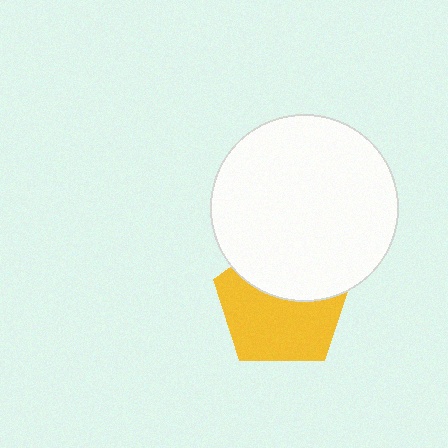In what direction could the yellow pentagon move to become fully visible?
The yellow pentagon could move down. That would shift it out from behind the white circle entirely.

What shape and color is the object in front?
The object in front is a white circle.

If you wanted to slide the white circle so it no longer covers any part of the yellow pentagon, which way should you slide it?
Slide it up — that is the most direct way to separate the two shapes.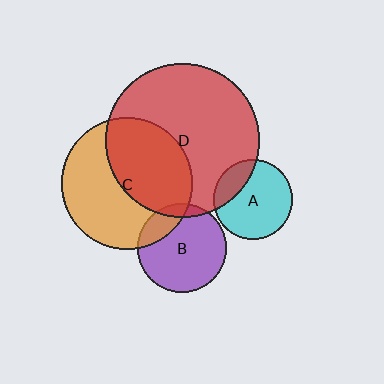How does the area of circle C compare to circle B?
Approximately 2.2 times.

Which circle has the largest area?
Circle D (red).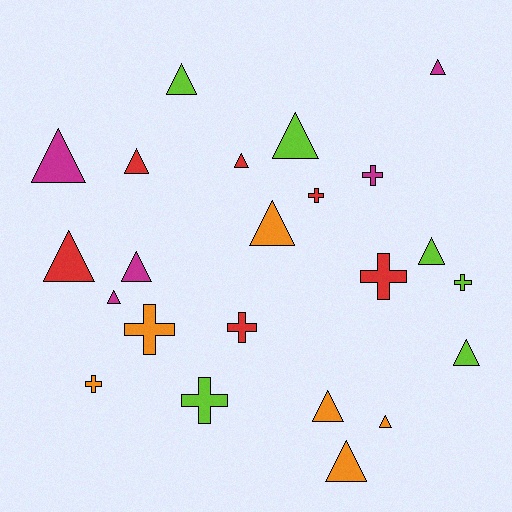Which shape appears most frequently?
Triangle, with 15 objects.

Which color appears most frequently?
Orange, with 6 objects.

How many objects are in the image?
There are 23 objects.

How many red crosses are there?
There are 3 red crosses.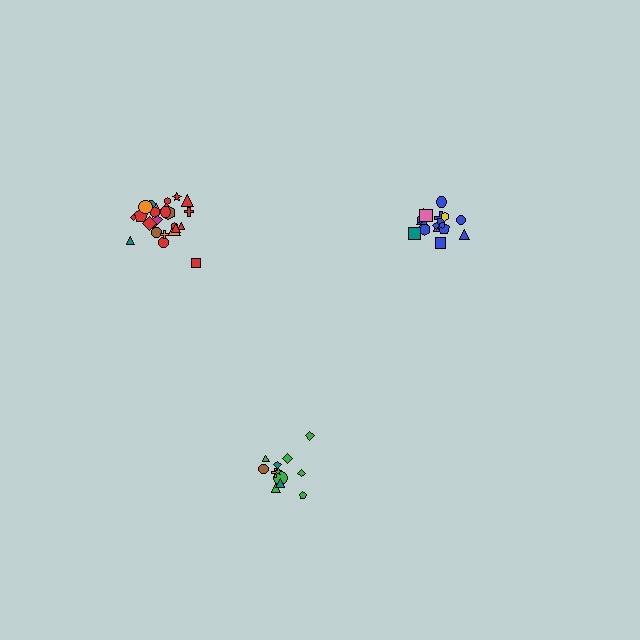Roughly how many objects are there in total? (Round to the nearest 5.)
Roughly 55 objects in total.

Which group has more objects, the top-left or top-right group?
The top-left group.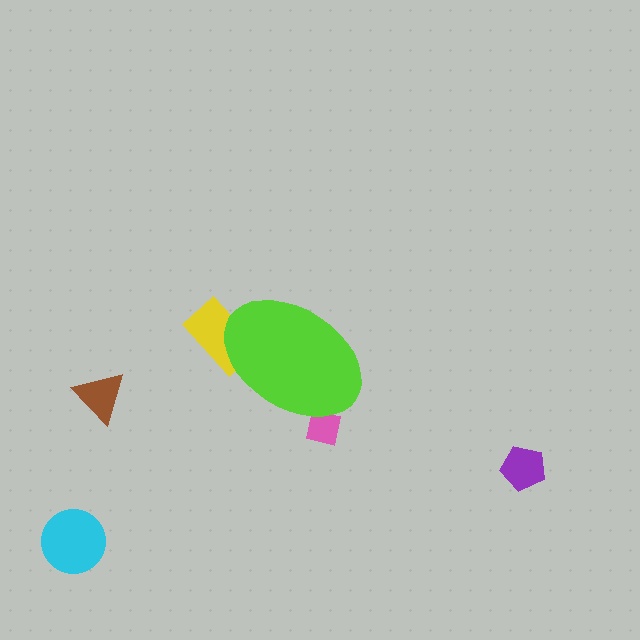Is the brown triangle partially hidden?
No, the brown triangle is fully visible.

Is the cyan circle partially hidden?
No, the cyan circle is fully visible.